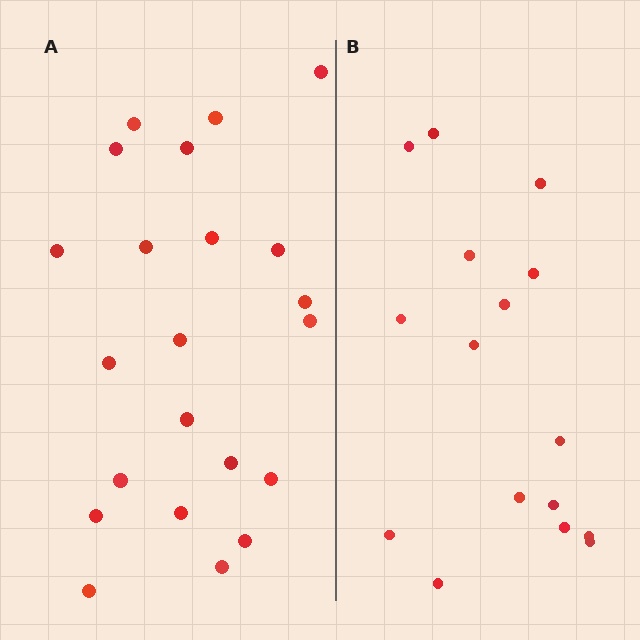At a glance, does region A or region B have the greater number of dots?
Region A (the left region) has more dots.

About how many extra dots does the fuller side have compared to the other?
Region A has about 6 more dots than region B.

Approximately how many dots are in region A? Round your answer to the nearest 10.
About 20 dots. (The exact count is 22, which rounds to 20.)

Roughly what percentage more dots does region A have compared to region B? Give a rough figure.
About 40% more.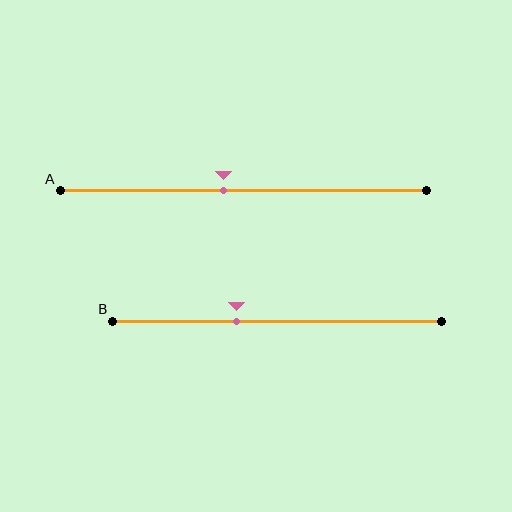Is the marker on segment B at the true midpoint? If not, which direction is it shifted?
No, the marker on segment B is shifted to the left by about 12% of the segment length.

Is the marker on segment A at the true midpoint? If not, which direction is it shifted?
No, the marker on segment A is shifted to the left by about 5% of the segment length.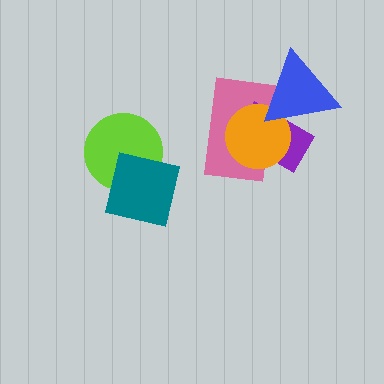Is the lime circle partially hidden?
Yes, it is partially covered by another shape.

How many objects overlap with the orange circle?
3 objects overlap with the orange circle.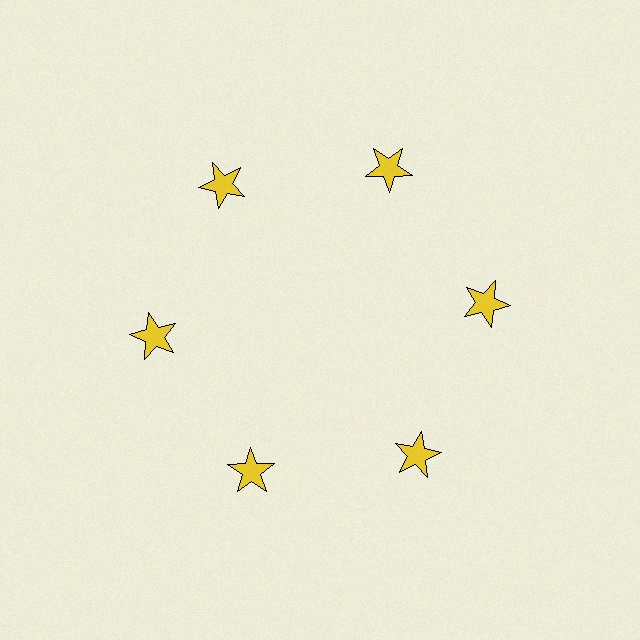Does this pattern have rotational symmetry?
Yes, this pattern has 6-fold rotational symmetry. It looks the same after rotating 60 degrees around the center.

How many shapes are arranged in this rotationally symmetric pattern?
There are 6 shapes, arranged in 6 groups of 1.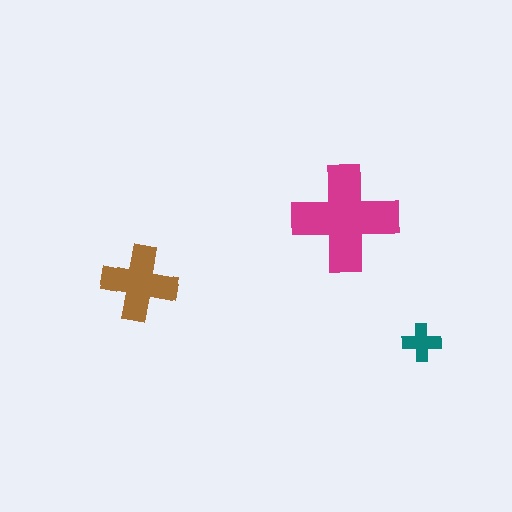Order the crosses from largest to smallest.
the magenta one, the brown one, the teal one.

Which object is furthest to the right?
The teal cross is rightmost.